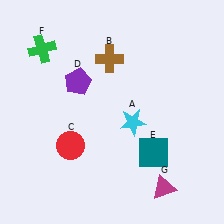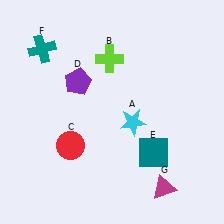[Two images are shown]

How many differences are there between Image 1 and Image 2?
There are 2 differences between the two images.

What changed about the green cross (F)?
In Image 1, F is green. In Image 2, it changed to teal.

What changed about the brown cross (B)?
In Image 1, B is brown. In Image 2, it changed to lime.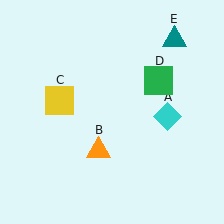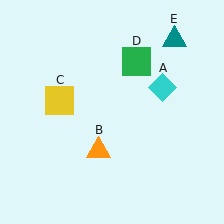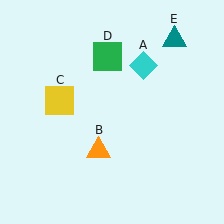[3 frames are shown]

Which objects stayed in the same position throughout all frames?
Orange triangle (object B) and yellow square (object C) and teal triangle (object E) remained stationary.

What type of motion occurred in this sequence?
The cyan diamond (object A), green square (object D) rotated counterclockwise around the center of the scene.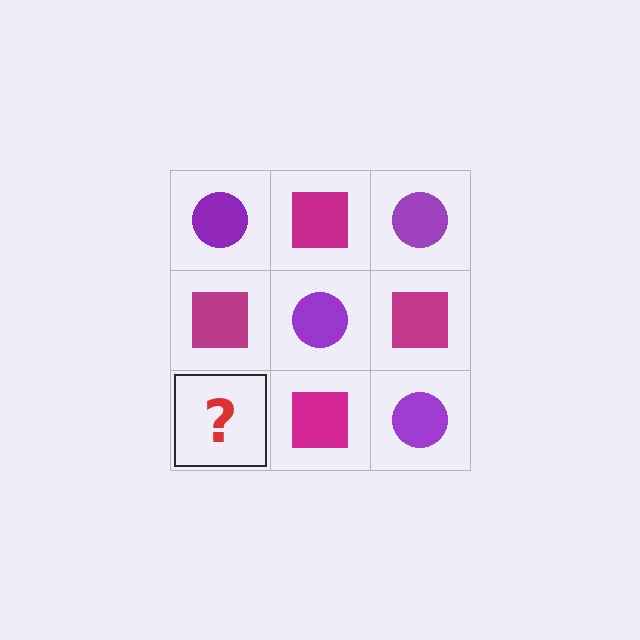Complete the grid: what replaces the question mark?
The question mark should be replaced with a purple circle.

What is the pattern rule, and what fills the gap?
The rule is that it alternates purple circle and magenta square in a checkerboard pattern. The gap should be filled with a purple circle.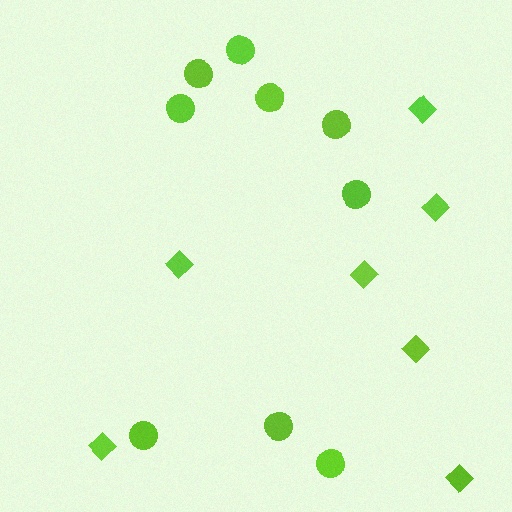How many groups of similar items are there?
There are 2 groups: one group of diamonds (7) and one group of circles (9).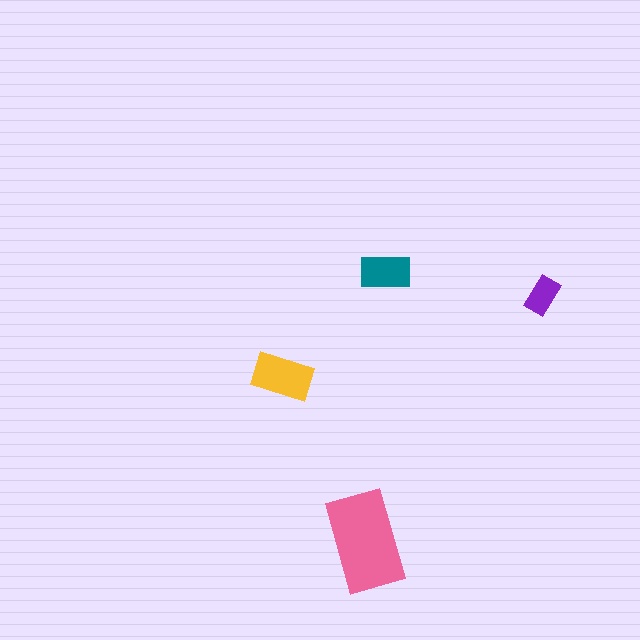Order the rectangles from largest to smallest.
the pink one, the yellow one, the teal one, the purple one.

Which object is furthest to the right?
The purple rectangle is rightmost.